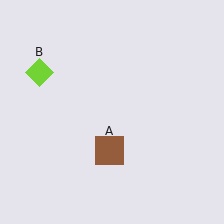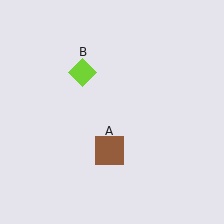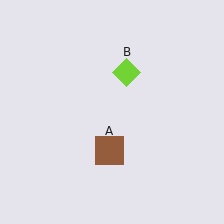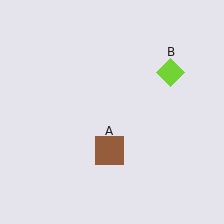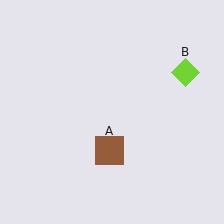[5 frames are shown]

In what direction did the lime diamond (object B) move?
The lime diamond (object B) moved right.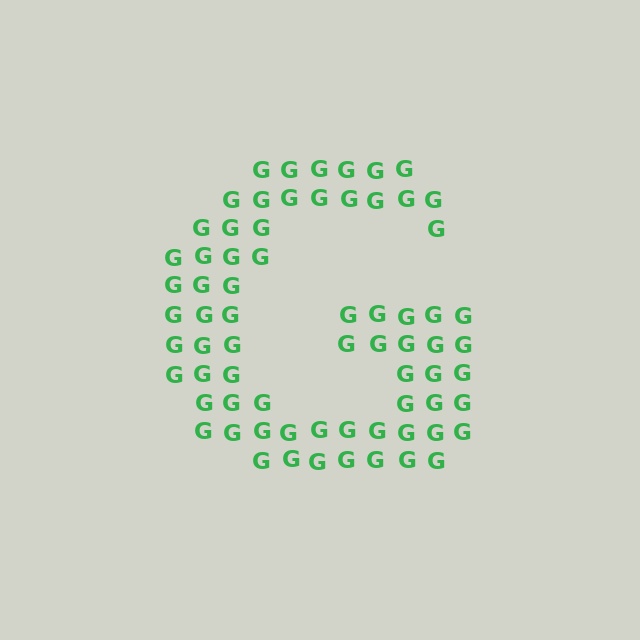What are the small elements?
The small elements are letter G's.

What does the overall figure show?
The overall figure shows the letter G.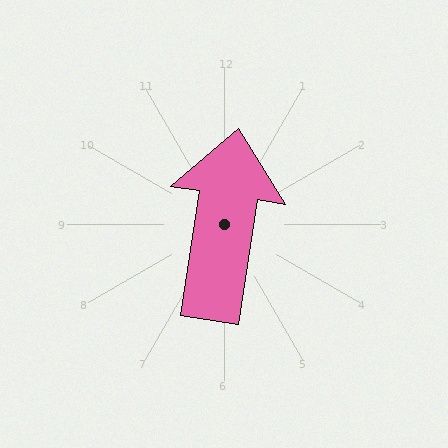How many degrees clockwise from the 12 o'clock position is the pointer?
Approximately 9 degrees.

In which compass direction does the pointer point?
North.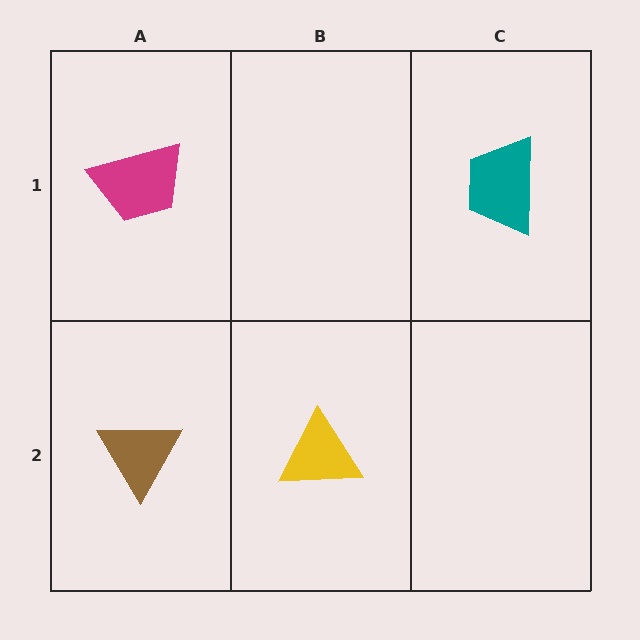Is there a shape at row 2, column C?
No, that cell is empty.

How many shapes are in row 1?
2 shapes.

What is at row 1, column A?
A magenta trapezoid.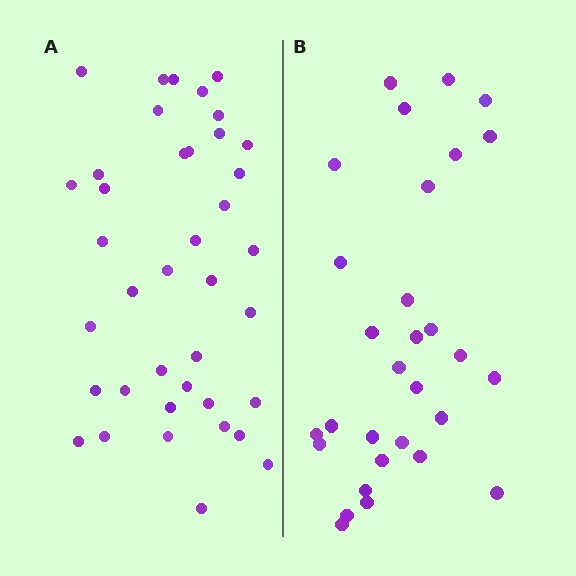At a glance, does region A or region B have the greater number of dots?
Region A (the left region) has more dots.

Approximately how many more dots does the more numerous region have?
Region A has roughly 8 or so more dots than region B.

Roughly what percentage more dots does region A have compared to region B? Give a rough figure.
About 30% more.